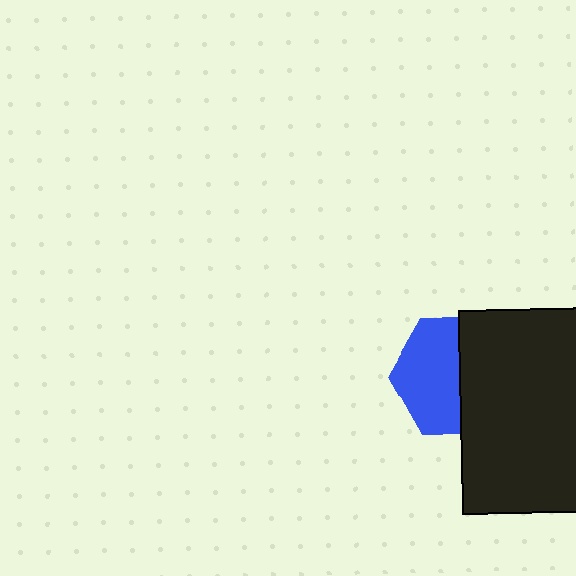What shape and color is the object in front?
The object in front is a black rectangle.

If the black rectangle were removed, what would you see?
You would see the complete blue hexagon.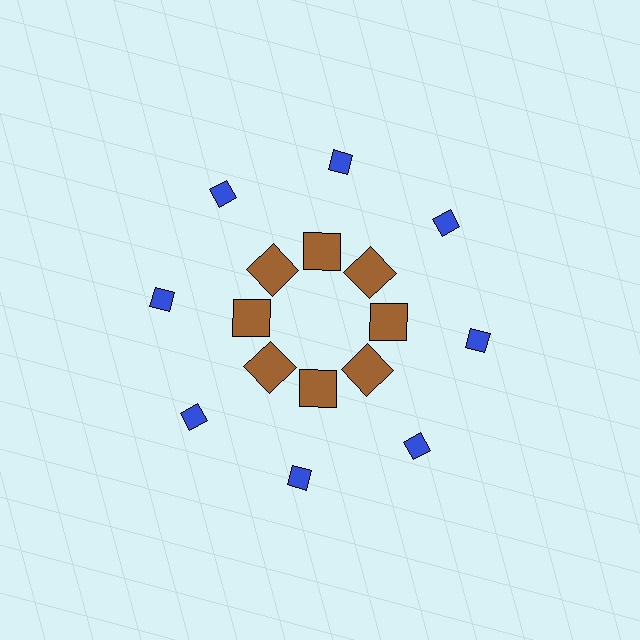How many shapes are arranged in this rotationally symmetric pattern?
There are 16 shapes, arranged in 8 groups of 2.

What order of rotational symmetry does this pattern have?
This pattern has 8-fold rotational symmetry.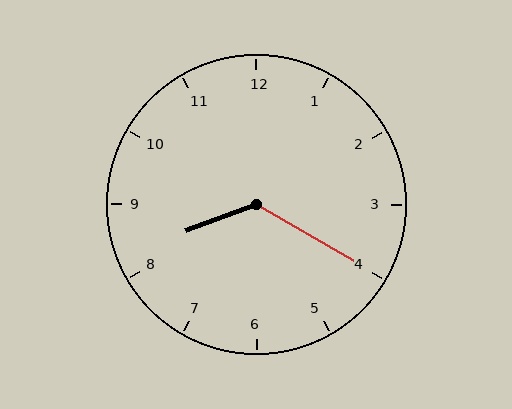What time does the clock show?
8:20.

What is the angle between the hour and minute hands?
Approximately 130 degrees.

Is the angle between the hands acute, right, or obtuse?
It is obtuse.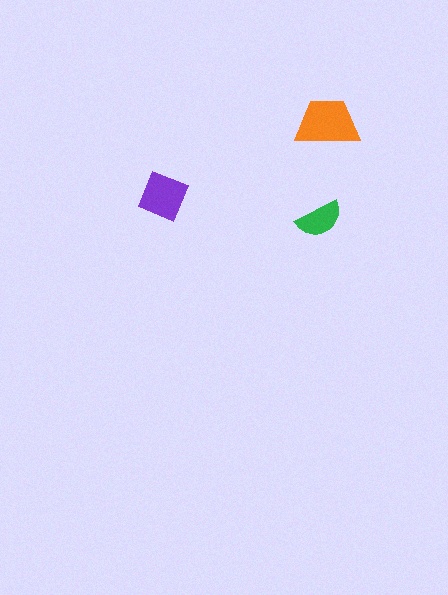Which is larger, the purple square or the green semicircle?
The purple square.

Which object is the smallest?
The green semicircle.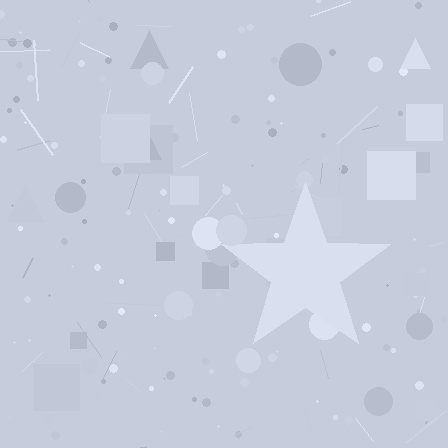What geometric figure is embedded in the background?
A star is embedded in the background.